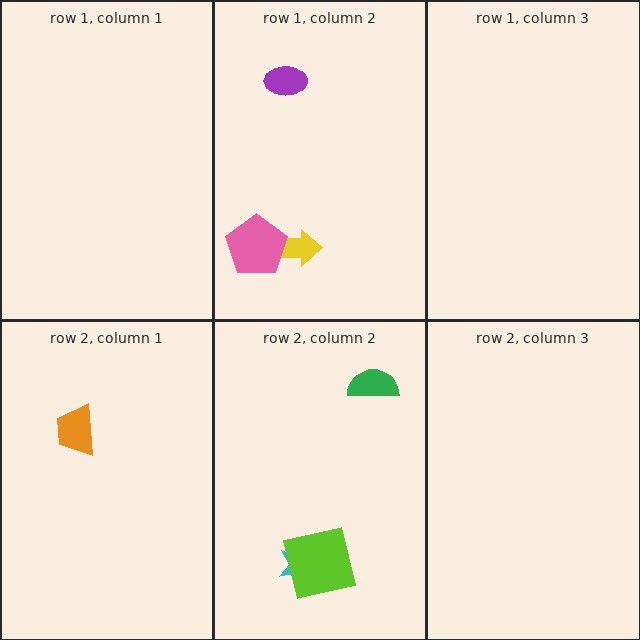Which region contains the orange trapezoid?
The row 2, column 1 region.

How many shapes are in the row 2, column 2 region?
3.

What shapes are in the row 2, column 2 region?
The cyan star, the lime square, the green semicircle.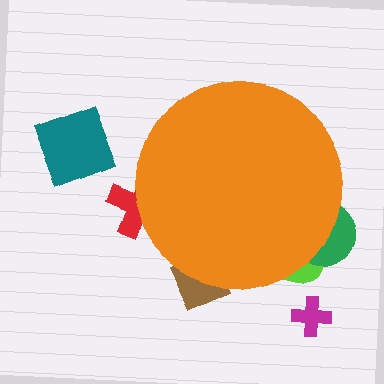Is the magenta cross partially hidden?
No, the magenta cross is fully visible.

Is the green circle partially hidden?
Yes, the green circle is partially hidden behind the orange circle.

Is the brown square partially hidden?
Yes, the brown square is partially hidden behind the orange circle.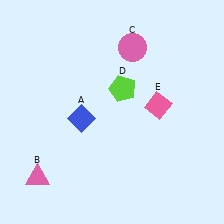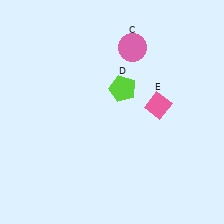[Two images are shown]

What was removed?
The pink triangle (B), the blue diamond (A) were removed in Image 2.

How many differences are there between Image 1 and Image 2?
There are 2 differences between the two images.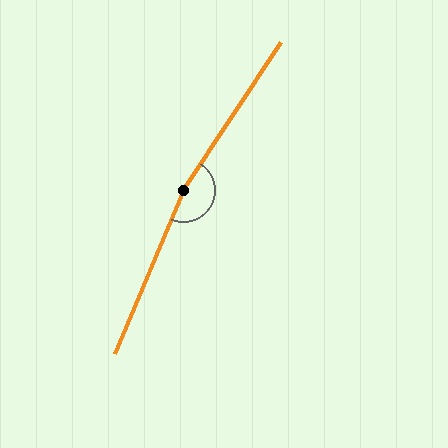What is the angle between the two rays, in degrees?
Approximately 169 degrees.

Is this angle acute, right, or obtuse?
It is obtuse.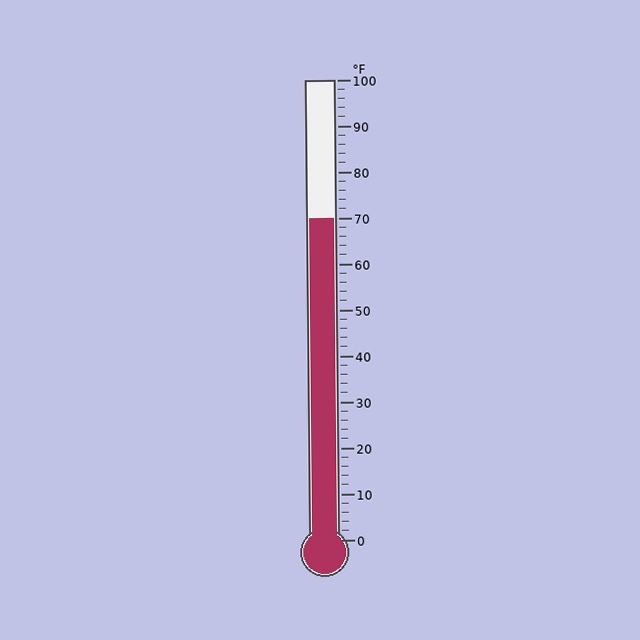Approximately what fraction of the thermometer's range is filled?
The thermometer is filled to approximately 70% of its range.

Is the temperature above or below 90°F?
The temperature is below 90°F.